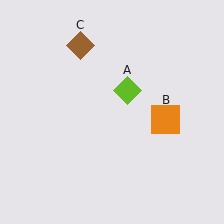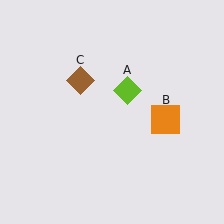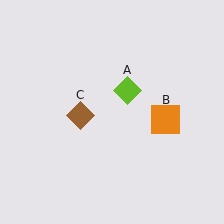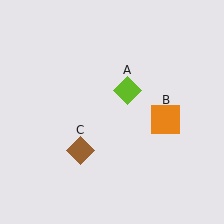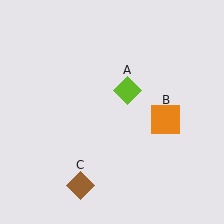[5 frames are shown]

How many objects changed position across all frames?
1 object changed position: brown diamond (object C).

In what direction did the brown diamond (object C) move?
The brown diamond (object C) moved down.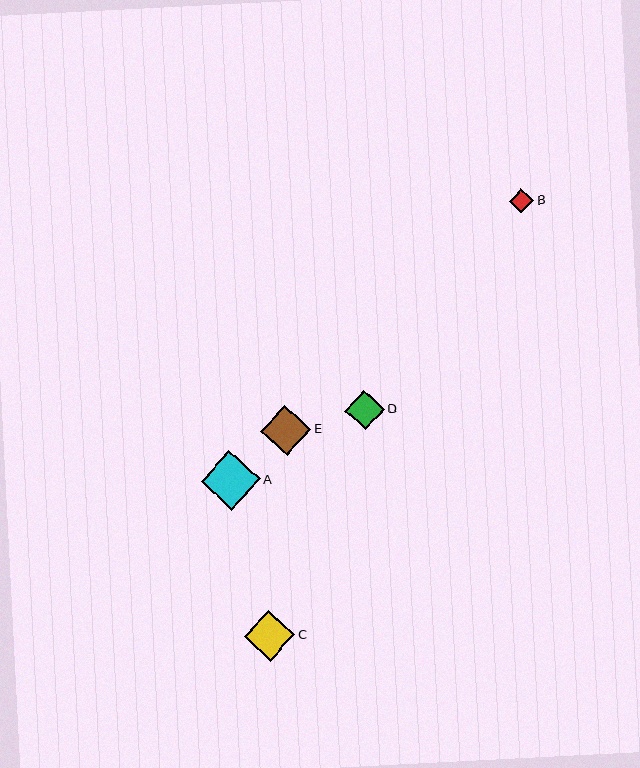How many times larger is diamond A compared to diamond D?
Diamond A is approximately 1.5 times the size of diamond D.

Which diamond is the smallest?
Diamond B is the smallest with a size of approximately 25 pixels.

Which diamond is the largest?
Diamond A is the largest with a size of approximately 59 pixels.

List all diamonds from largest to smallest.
From largest to smallest: A, C, E, D, B.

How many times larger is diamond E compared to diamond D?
Diamond E is approximately 1.3 times the size of diamond D.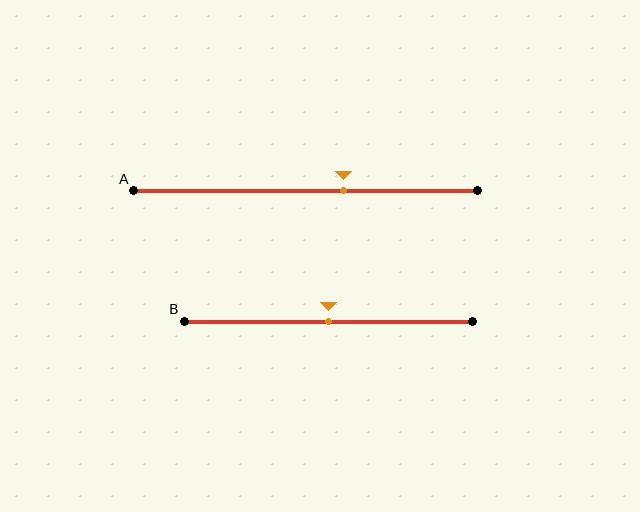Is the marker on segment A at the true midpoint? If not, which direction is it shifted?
No, the marker on segment A is shifted to the right by about 11% of the segment length.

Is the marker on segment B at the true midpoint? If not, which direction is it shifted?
Yes, the marker on segment B is at the true midpoint.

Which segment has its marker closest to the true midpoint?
Segment B has its marker closest to the true midpoint.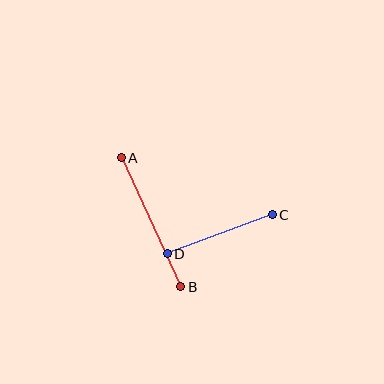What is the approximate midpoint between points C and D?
The midpoint is at approximately (220, 234) pixels.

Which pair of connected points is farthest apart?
Points A and B are farthest apart.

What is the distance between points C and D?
The distance is approximately 112 pixels.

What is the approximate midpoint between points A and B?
The midpoint is at approximately (151, 222) pixels.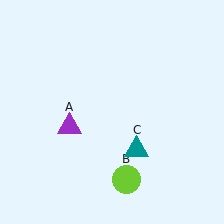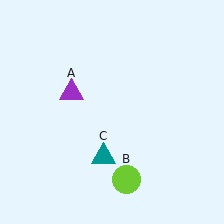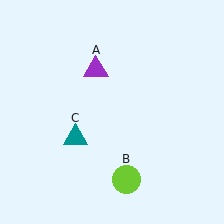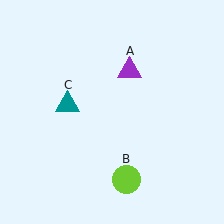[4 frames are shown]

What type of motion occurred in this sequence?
The purple triangle (object A), teal triangle (object C) rotated clockwise around the center of the scene.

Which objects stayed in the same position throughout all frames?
Lime circle (object B) remained stationary.